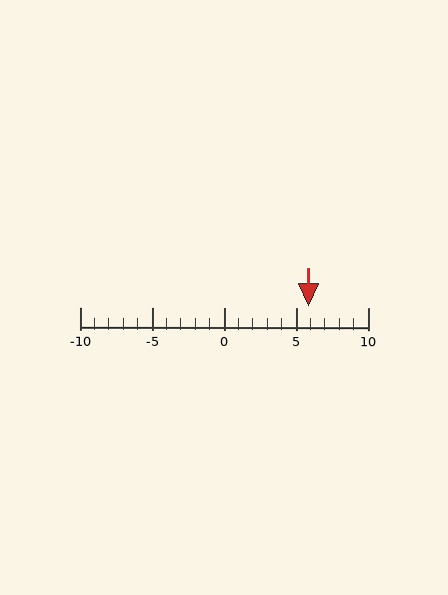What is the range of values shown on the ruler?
The ruler shows values from -10 to 10.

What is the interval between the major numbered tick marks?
The major tick marks are spaced 5 units apart.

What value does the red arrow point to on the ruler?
The red arrow points to approximately 6.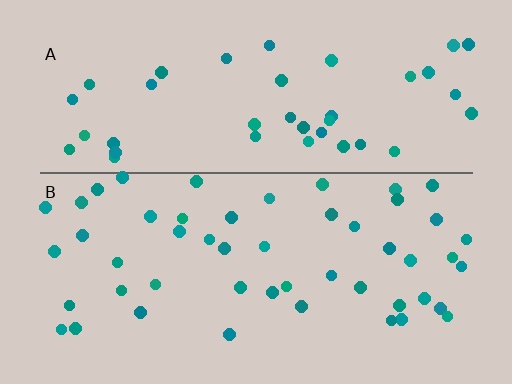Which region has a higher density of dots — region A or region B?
B (the bottom).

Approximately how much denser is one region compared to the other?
Approximately 1.2× — region B over region A.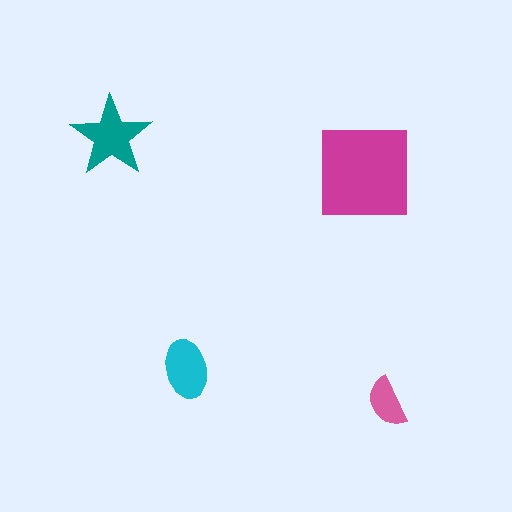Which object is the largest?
The magenta square.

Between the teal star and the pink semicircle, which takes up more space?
The teal star.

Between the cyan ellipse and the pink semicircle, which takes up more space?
The cyan ellipse.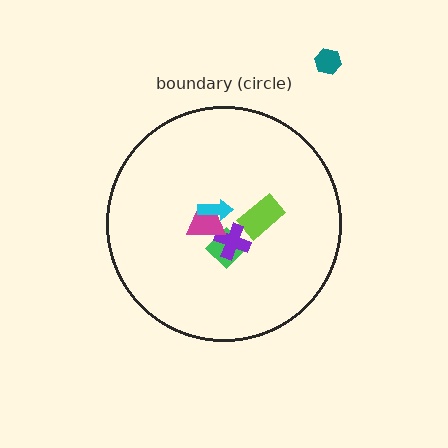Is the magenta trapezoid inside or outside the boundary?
Inside.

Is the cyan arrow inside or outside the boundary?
Inside.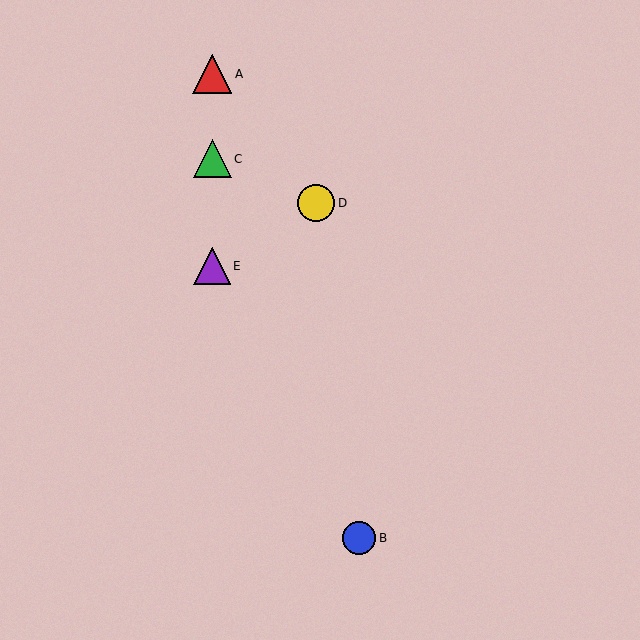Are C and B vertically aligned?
No, C is at x≈212 and B is at x≈359.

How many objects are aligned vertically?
3 objects (A, C, E) are aligned vertically.